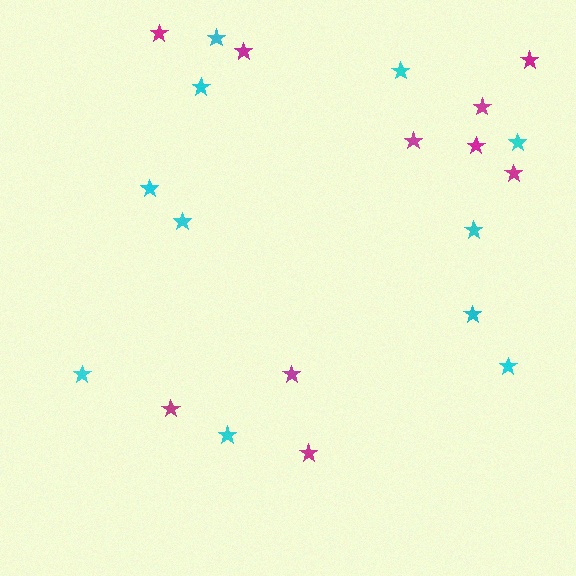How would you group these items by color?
There are 2 groups: one group of magenta stars (10) and one group of cyan stars (11).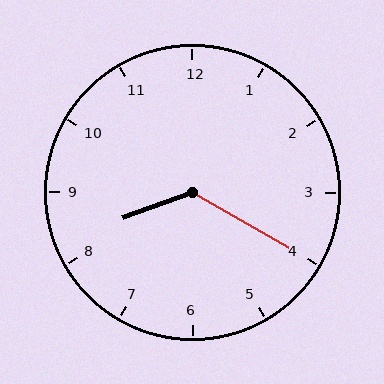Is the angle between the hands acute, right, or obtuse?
It is obtuse.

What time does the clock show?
8:20.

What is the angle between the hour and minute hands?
Approximately 130 degrees.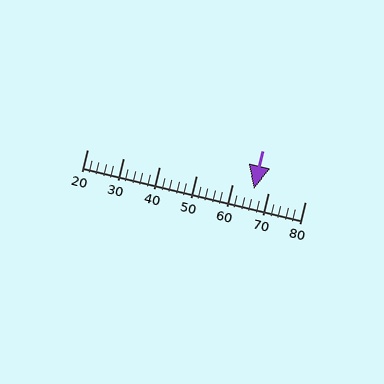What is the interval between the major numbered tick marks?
The major tick marks are spaced 10 units apart.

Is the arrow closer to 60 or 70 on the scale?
The arrow is closer to 70.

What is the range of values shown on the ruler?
The ruler shows values from 20 to 80.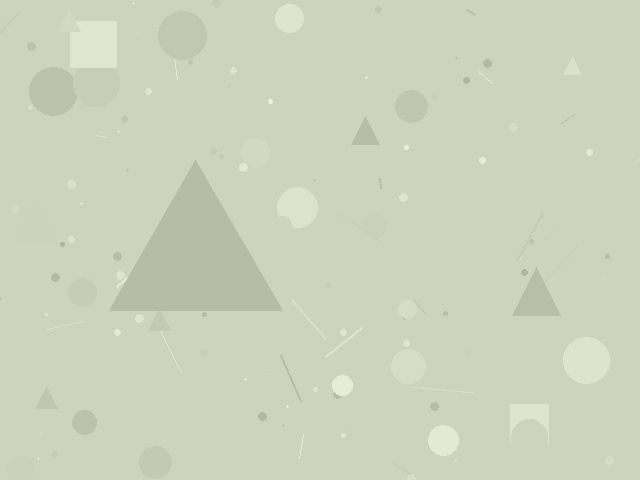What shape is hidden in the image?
A triangle is hidden in the image.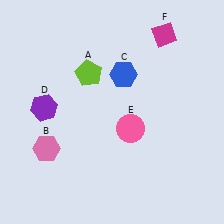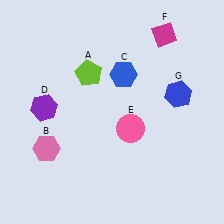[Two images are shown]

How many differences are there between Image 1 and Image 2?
There is 1 difference between the two images.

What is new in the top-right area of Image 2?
A blue hexagon (G) was added in the top-right area of Image 2.